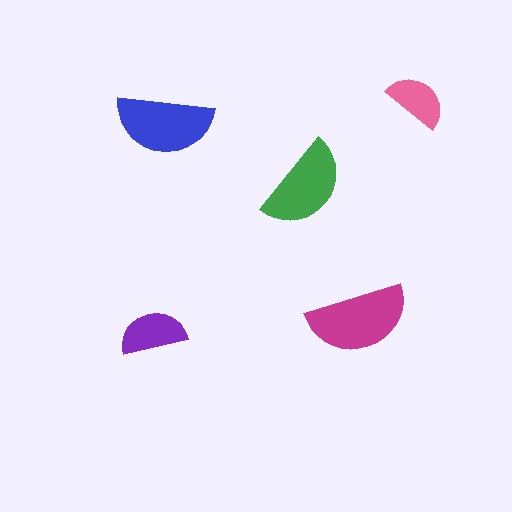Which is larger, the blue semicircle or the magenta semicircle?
The magenta one.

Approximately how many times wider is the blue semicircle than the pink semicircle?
About 1.5 times wider.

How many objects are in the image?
There are 5 objects in the image.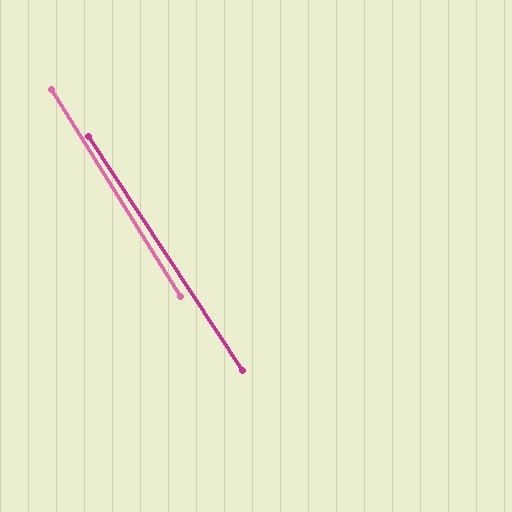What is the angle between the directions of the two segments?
Approximately 1 degree.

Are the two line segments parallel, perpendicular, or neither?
Parallel — their directions differ by only 1.5°.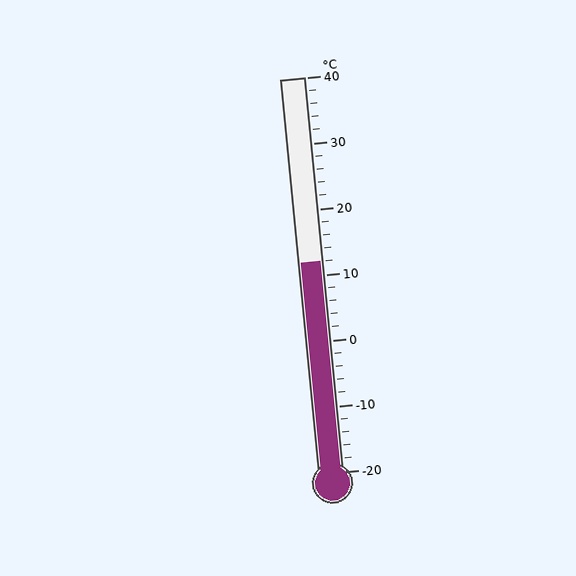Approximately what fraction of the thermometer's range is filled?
The thermometer is filled to approximately 55% of its range.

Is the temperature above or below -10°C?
The temperature is above -10°C.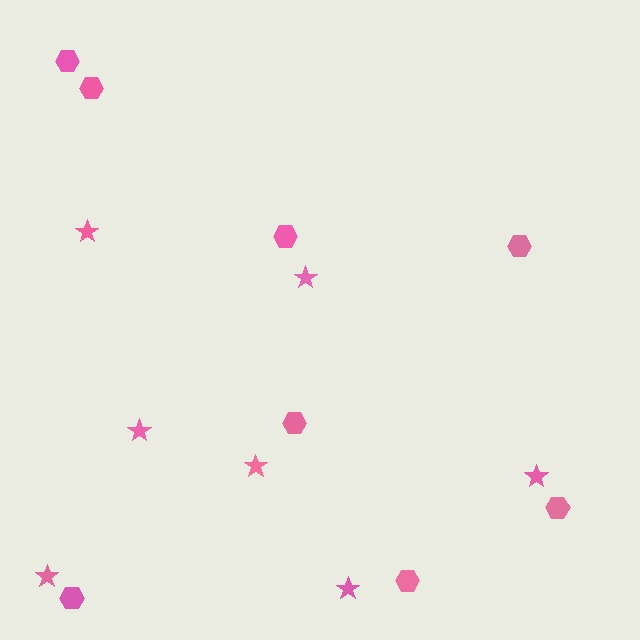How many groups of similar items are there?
There are 2 groups: one group of stars (7) and one group of hexagons (8).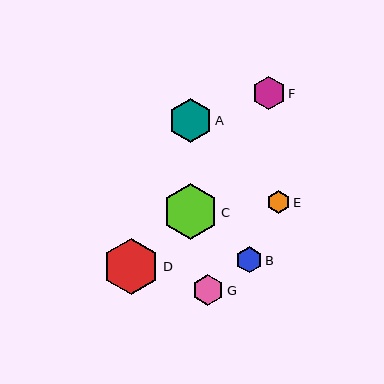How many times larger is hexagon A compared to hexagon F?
Hexagon A is approximately 1.3 times the size of hexagon F.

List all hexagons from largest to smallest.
From largest to smallest: D, C, A, F, G, B, E.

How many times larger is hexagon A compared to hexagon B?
Hexagon A is approximately 1.7 times the size of hexagon B.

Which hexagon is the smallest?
Hexagon E is the smallest with a size of approximately 23 pixels.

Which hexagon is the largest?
Hexagon D is the largest with a size of approximately 56 pixels.